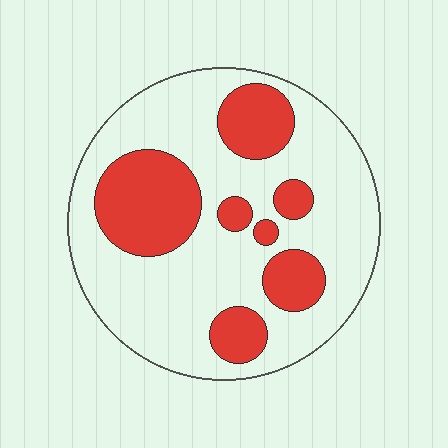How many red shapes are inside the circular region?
7.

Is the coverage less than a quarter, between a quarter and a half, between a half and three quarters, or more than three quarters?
Between a quarter and a half.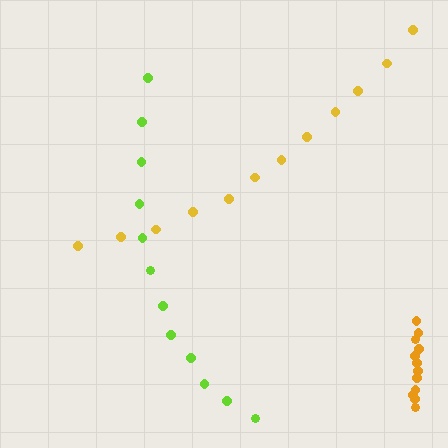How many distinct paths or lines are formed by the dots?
There are 3 distinct paths.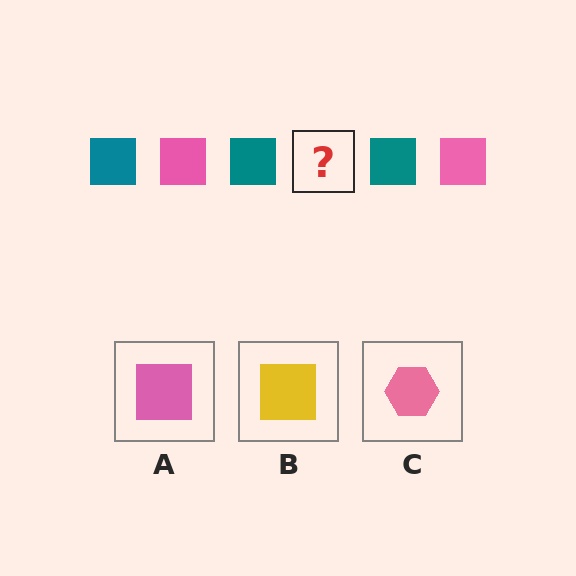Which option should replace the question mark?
Option A.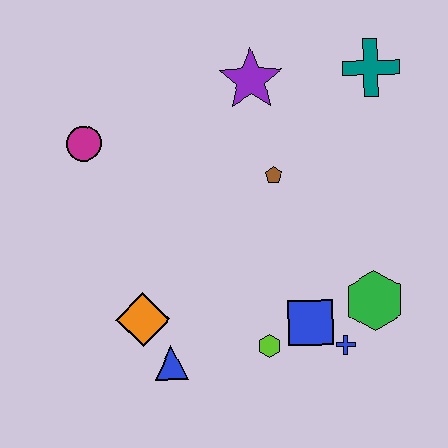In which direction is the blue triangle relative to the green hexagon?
The blue triangle is to the left of the green hexagon.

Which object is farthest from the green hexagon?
The magenta circle is farthest from the green hexagon.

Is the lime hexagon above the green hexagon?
No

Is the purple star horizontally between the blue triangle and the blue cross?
Yes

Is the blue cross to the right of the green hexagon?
No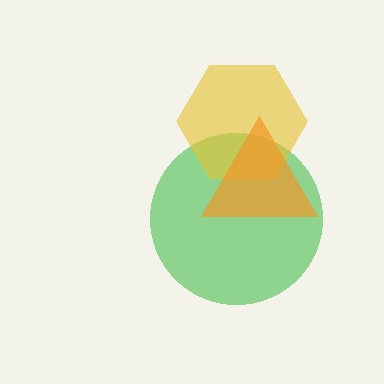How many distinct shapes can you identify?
There are 3 distinct shapes: a green circle, a yellow hexagon, an orange triangle.